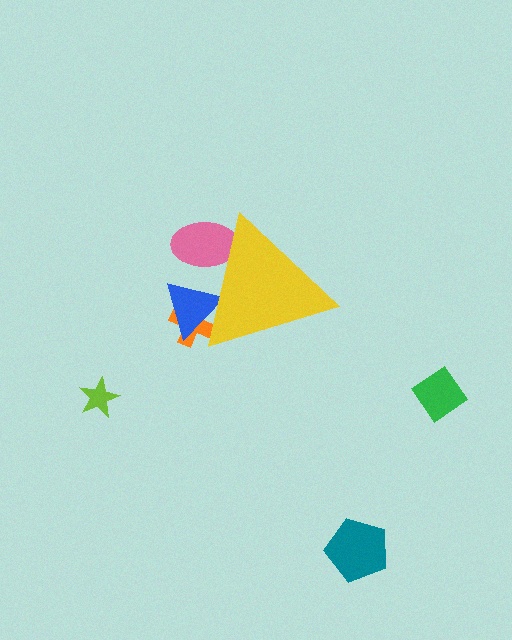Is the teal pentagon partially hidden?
No, the teal pentagon is fully visible.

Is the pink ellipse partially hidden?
Yes, the pink ellipse is partially hidden behind the yellow triangle.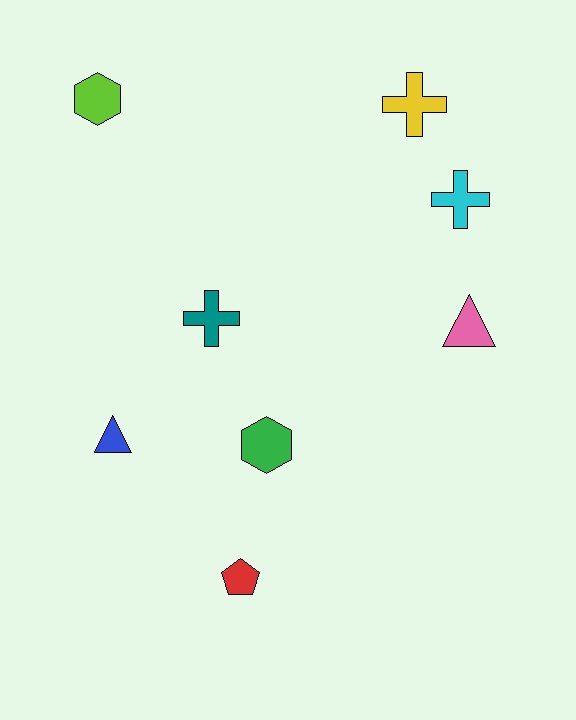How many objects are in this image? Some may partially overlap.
There are 8 objects.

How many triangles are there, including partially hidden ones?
There are 2 triangles.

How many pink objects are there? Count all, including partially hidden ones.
There is 1 pink object.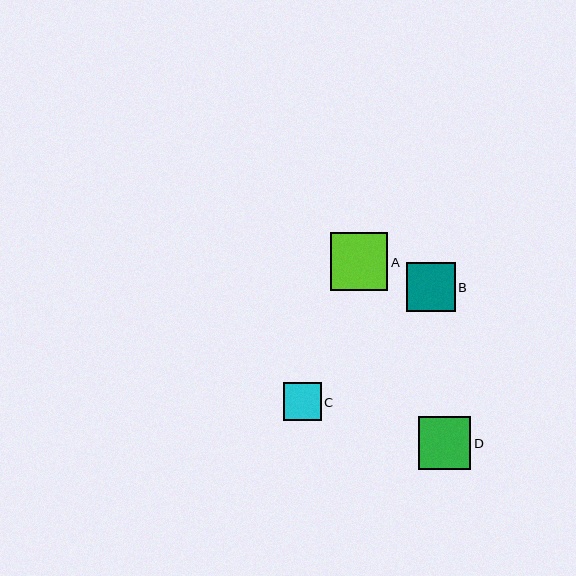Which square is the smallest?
Square C is the smallest with a size of approximately 38 pixels.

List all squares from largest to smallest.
From largest to smallest: A, D, B, C.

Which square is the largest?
Square A is the largest with a size of approximately 58 pixels.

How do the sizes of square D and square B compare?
Square D and square B are approximately the same size.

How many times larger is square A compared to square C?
Square A is approximately 1.5 times the size of square C.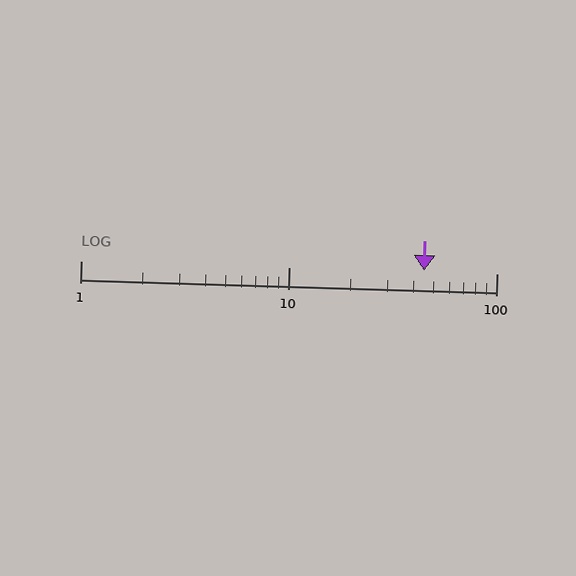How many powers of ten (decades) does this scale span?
The scale spans 2 decades, from 1 to 100.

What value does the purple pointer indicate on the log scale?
The pointer indicates approximately 45.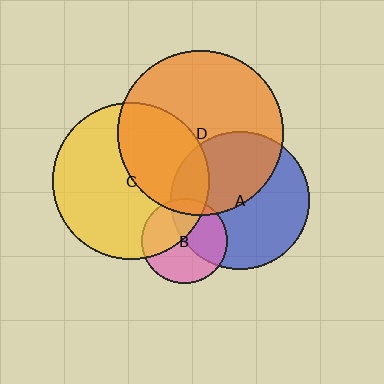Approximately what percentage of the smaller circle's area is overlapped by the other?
Approximately 45%.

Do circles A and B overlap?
Yes.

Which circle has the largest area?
Circle D (orange).